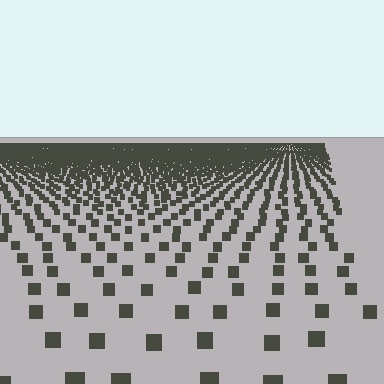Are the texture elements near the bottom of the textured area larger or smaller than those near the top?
Larger. Near the bottom, elements are closer to the viewer and appear at a bigger on-screen size.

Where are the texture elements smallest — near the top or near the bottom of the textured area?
Near the top.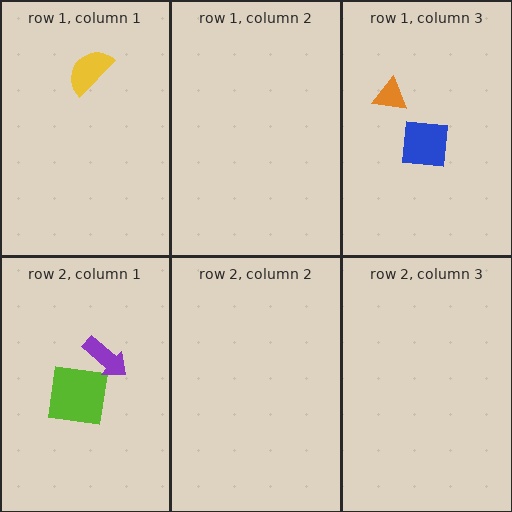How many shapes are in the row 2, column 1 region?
2.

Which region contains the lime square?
The row 2, column 1 region.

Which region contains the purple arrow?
The row 2, column 1 region.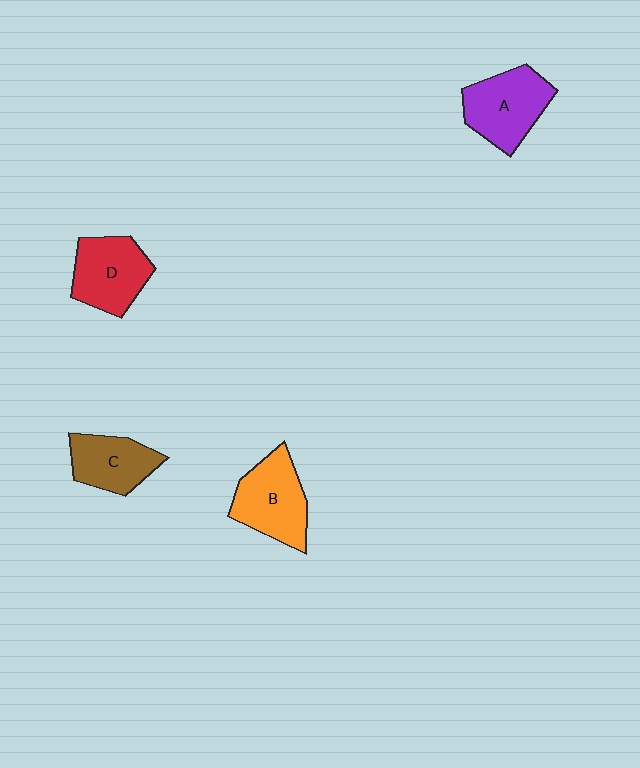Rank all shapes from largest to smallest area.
From largest to smallest: A (purple), B (orange), D (red), C (brown).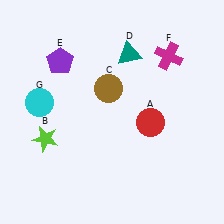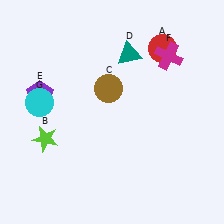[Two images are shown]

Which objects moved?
The objects that moved are: the red circle (A), the purple pentagon (E).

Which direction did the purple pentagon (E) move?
The purple pentagon (E) moved down.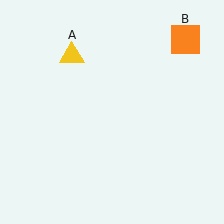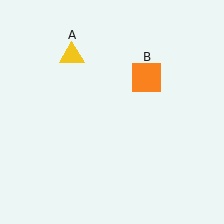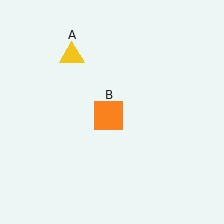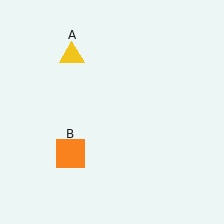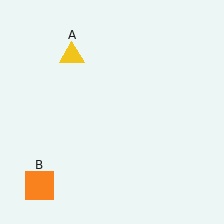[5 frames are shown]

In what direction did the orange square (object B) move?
The orange square (object B) moved down and to the left.